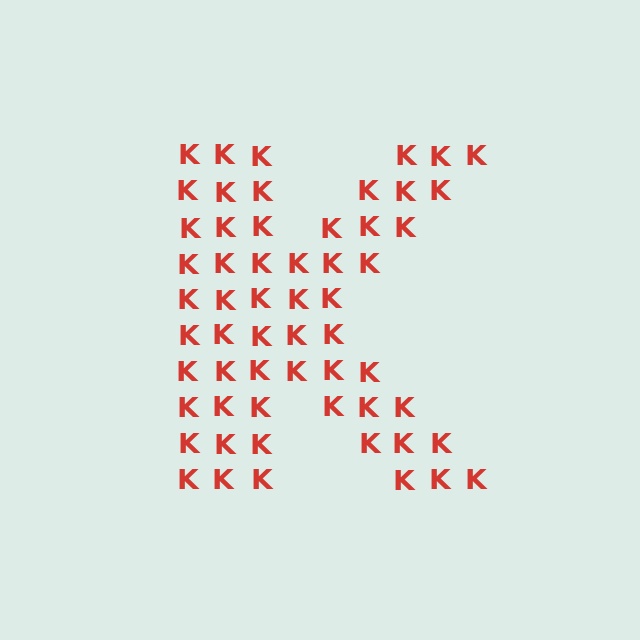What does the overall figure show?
The overall figure shows the letter K.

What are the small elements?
The small elements are letter K's.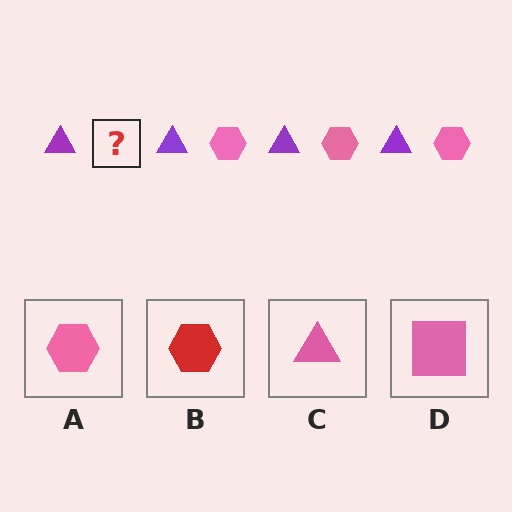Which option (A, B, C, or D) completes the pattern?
A.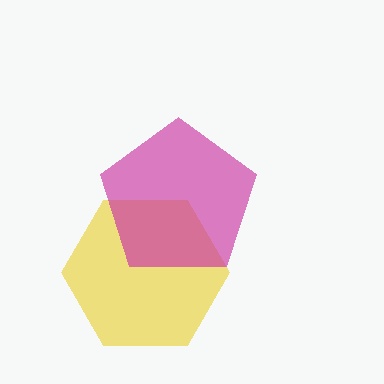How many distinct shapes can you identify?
There are 2 distinct shapes: a yellow hexagon, a magenta pentagon.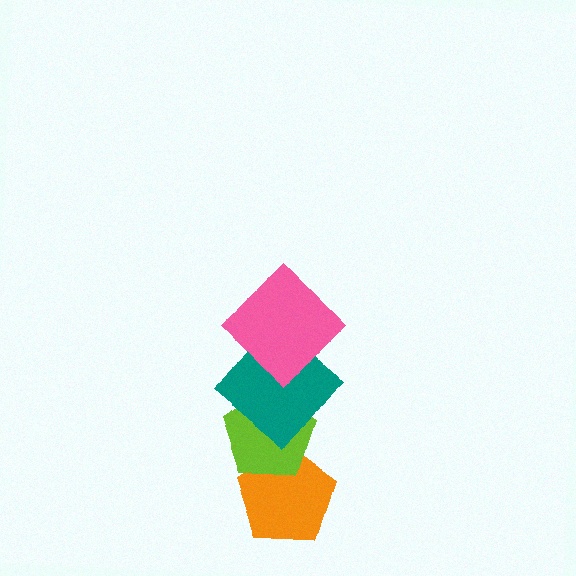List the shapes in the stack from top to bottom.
From top to bottom: the pink diamond, the teal diamond, the lime pentagon, the orange pentagon.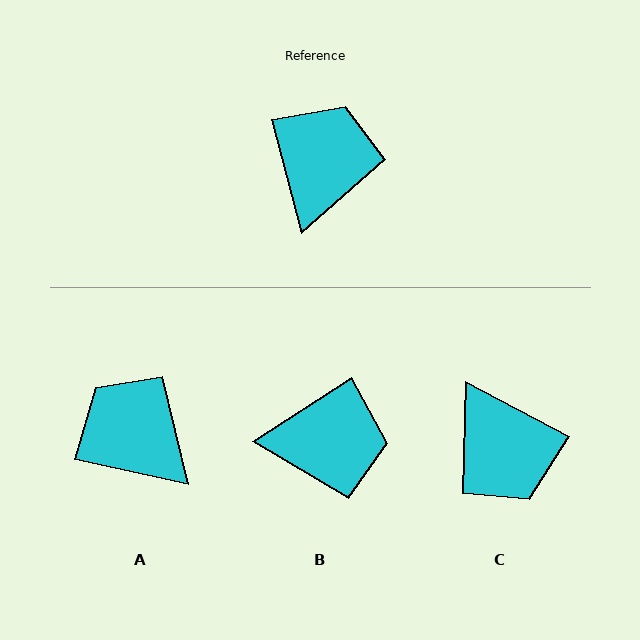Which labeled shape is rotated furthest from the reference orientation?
C, about 133 degrees away.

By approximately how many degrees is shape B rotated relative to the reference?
Approximately 72 degrees clockwise.